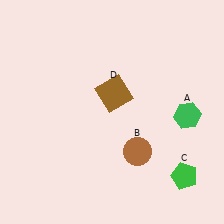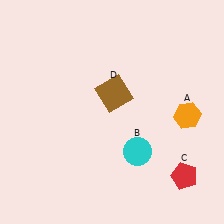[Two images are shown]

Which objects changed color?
A changed from green to orange. B changed from brown to cyan. C changed from green to red.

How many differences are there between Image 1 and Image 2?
There are 3 differences between the two images.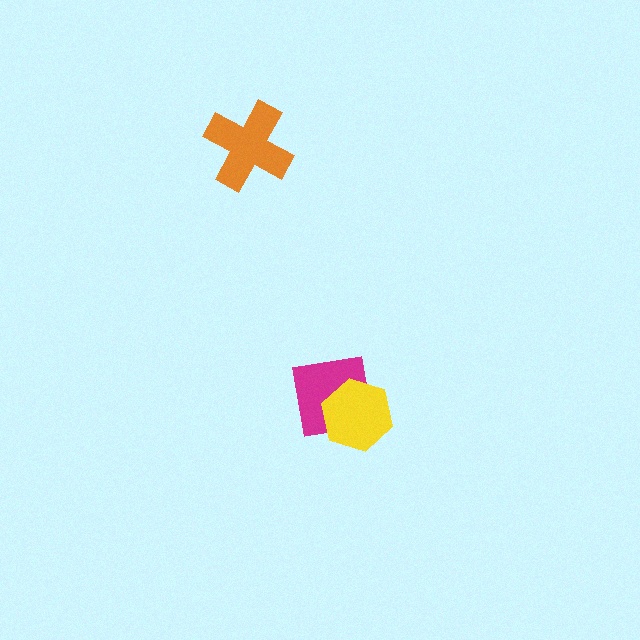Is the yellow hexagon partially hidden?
No, no other shape covers it.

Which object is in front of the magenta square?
The yellow hexagon is in front of the magenta square.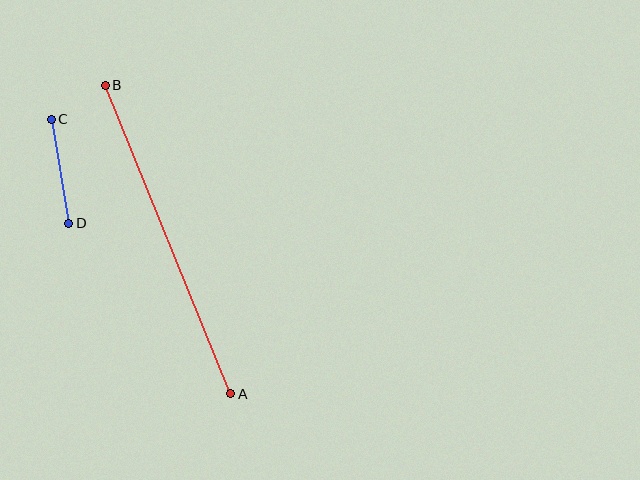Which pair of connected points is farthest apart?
Points A and B are farthest apart.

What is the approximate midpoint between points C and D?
The midpoint is at approximately (60, 171) pixels.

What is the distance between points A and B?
The distance is approximately 333 pixels.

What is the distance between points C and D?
The distance is approximately 106 pixels.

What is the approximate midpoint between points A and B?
The midpoint is at approximately (168, 240) pixels.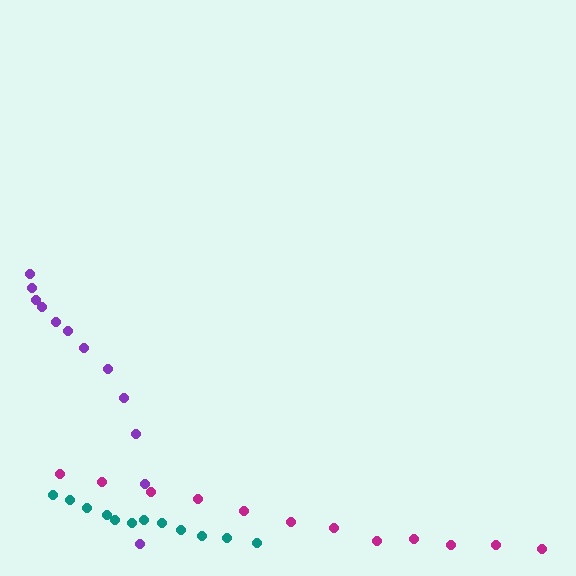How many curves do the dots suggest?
There are 3 distinct paths.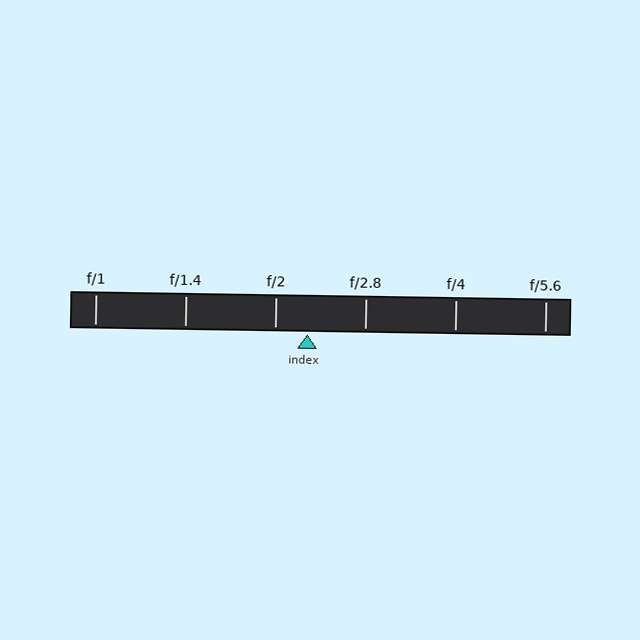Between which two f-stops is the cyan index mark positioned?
The index mark is between f/2 and f/2.8.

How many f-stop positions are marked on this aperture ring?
There are 6 f-stop positions marked.